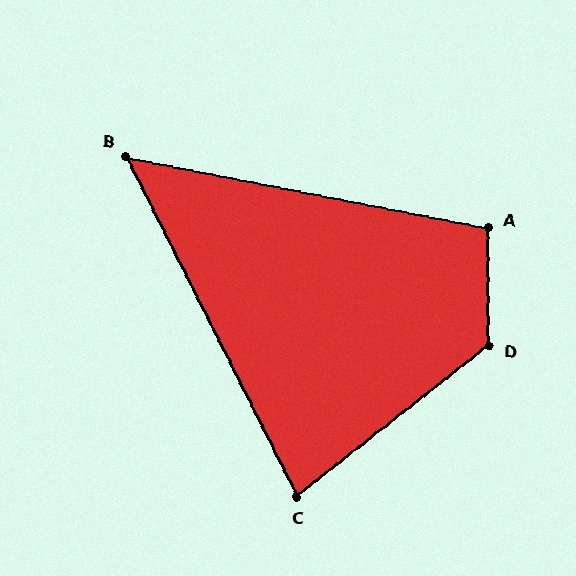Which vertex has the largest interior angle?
D, at approximately 128 degrees.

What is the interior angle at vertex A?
Approximately 101 degrees (obtuse).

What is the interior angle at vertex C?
Approximately 79 degrees (acute).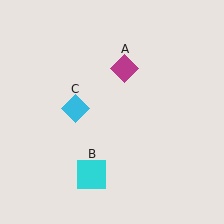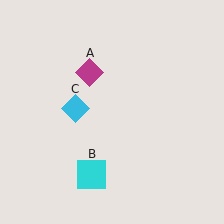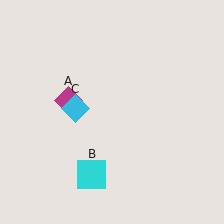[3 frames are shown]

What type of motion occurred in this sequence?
The magenta diamond (object A) rotated counterclockwise around the center of the scene.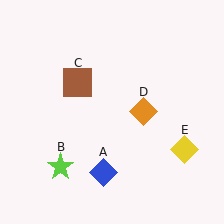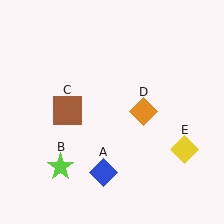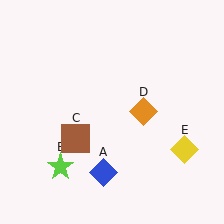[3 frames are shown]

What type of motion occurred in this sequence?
The brown square (object C) rotated counterclockwise around the center of the scene.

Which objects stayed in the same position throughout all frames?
Blue diamond (object A) and lime star (object B) and orange diamond (object D) and yellow diamond (object E) remained stationary.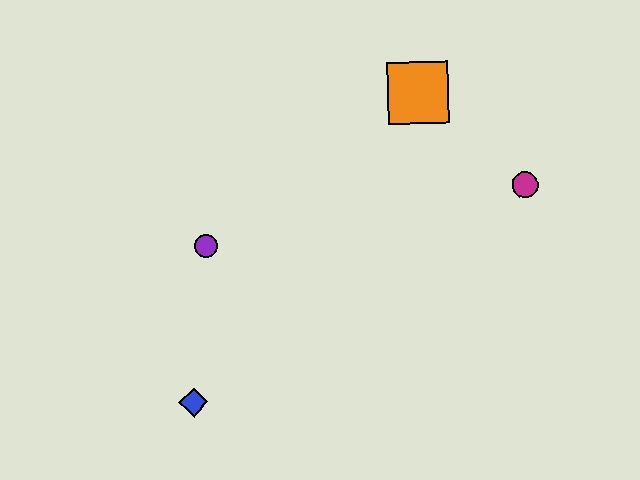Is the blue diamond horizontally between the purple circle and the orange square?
No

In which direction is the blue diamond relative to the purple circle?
The blue diamond is below the purple circle.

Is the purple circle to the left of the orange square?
Yes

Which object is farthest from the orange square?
The blue diamond is farthest from the orange square.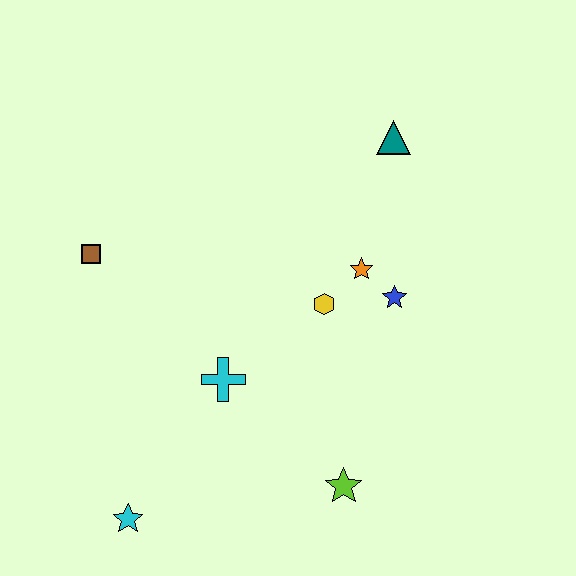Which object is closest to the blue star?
The orange star is closest to the blue star.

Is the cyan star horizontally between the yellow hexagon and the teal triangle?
No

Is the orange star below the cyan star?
No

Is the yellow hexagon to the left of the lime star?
Yes